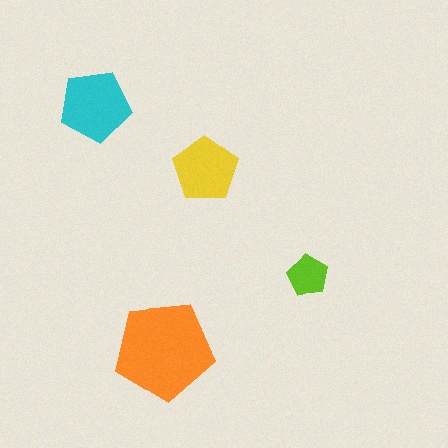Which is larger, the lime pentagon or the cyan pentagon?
The cyan one.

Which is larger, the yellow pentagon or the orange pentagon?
The orange one.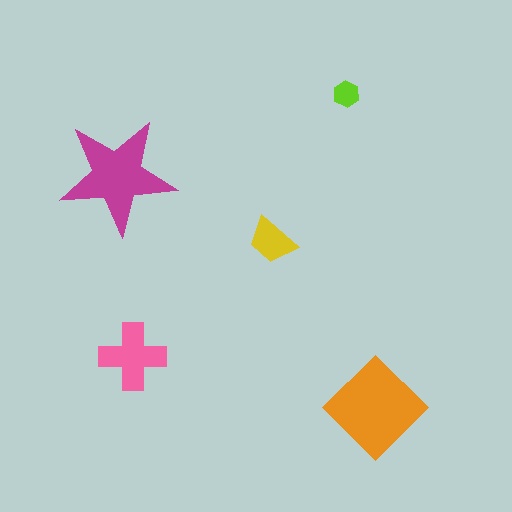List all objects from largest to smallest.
The orange diamond, the magenta star, the pink cross, the yellow trapezoid, the lime hexagon.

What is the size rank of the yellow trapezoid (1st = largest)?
4th.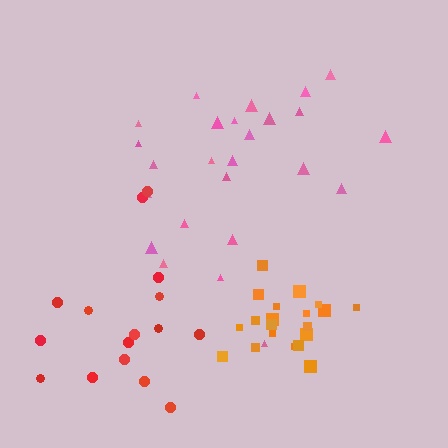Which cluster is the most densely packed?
Orange.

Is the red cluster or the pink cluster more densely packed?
Pink.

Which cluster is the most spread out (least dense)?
Red.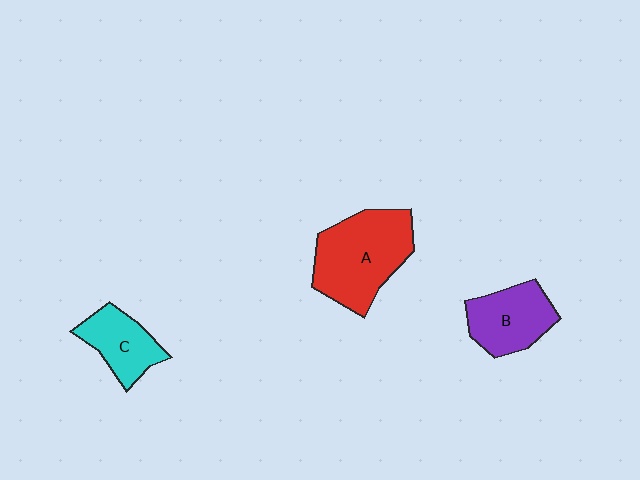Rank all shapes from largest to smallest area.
From largest to smallest: A (red), B (purple), C (cyan).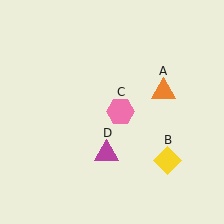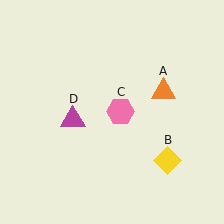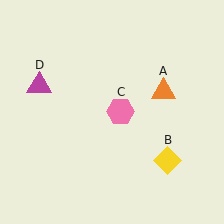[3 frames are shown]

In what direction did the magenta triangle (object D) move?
The magenta triangle (object D) moved up and to the left.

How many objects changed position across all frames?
1 object changed position: magenta triangle (object D).